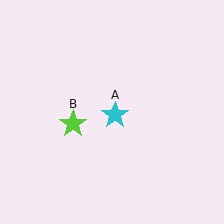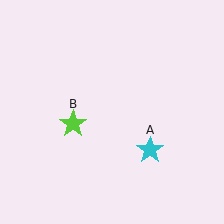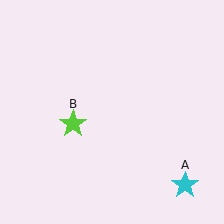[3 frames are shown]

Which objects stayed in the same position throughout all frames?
Lime star (object B) remained stationary.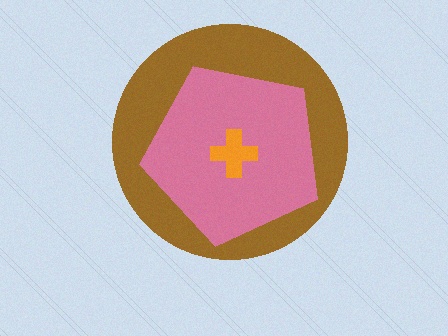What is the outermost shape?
The brown circle.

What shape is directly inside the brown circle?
The pink pentagon.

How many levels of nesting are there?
3.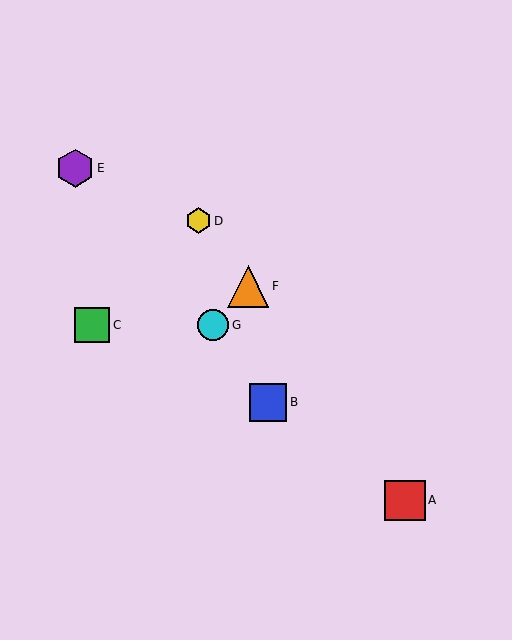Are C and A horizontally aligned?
No, C is at y≈325 and A is at y≈500.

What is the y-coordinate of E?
Object E is at y≈168.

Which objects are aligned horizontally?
Objects C, G are aligned horizontally.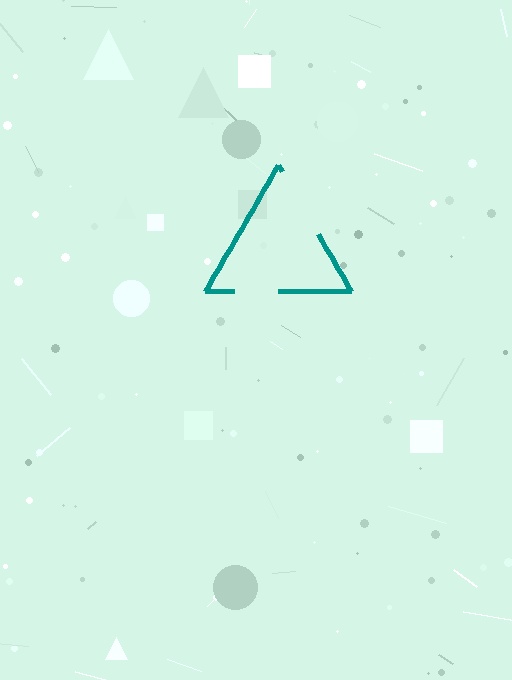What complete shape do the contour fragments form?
The contour fragments form a triangle.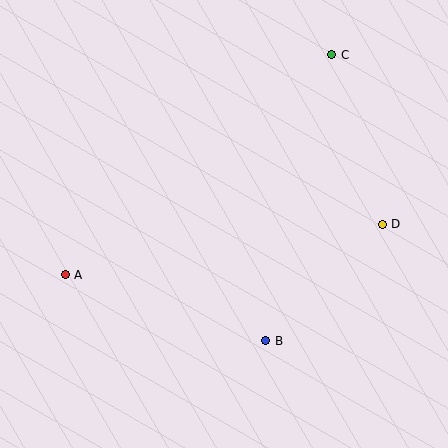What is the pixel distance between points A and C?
The distance between A and C is 345 pixels.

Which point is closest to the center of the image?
Point B at (266, 341) is closest to the center.